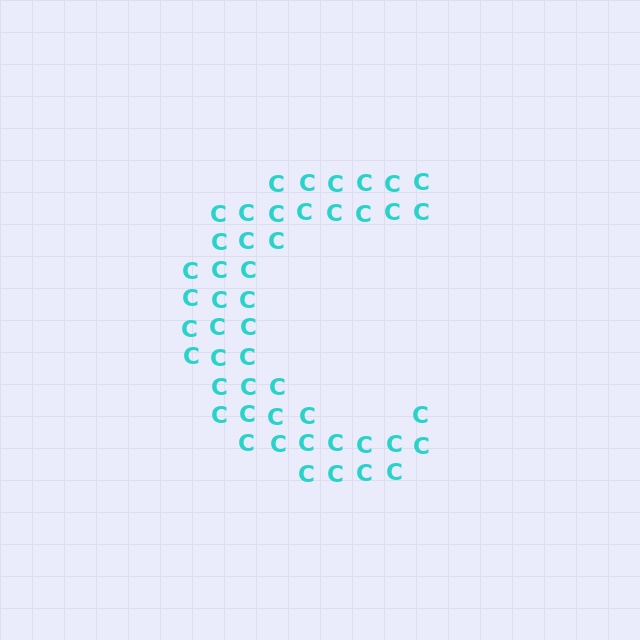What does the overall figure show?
The overall figure shows the letter C.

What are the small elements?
The small elements are letter C's.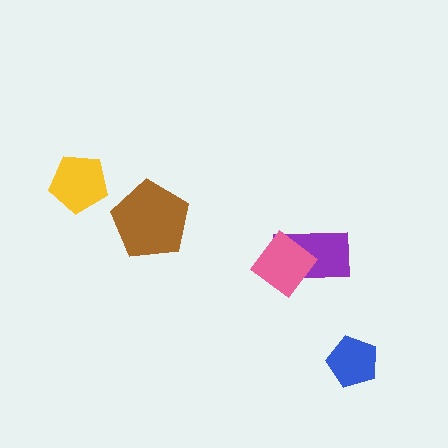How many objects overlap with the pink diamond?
1 object overlaps with the pink diamond.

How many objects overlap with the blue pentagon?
0 objects overlap with the blue pentagon.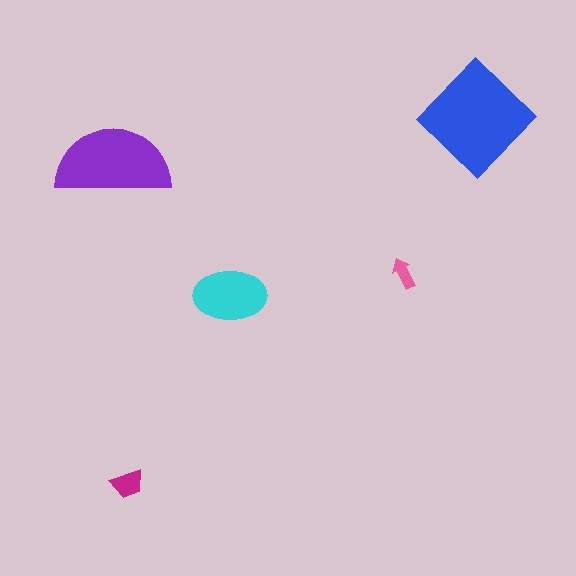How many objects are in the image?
There are 5 objects in the image.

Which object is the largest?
The blue diamond.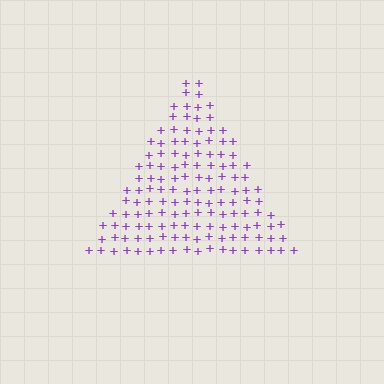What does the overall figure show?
The overall figure shows a triangle.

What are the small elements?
The small elements are plus signs.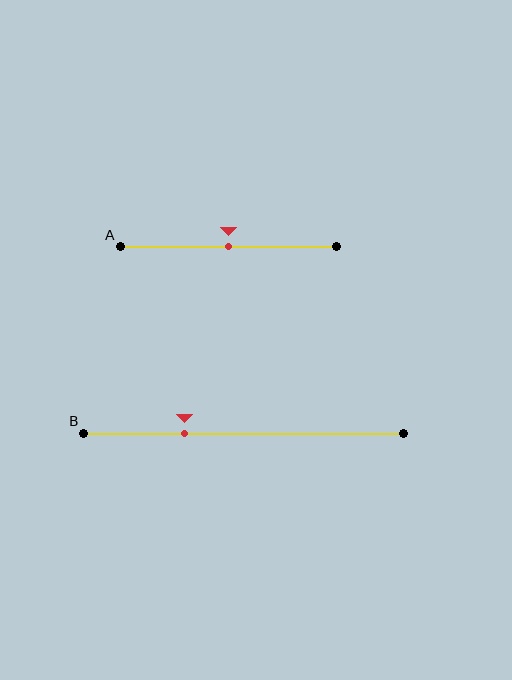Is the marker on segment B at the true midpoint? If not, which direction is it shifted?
No, the marker on segment B is shifted to the left by about 19% of the segment length.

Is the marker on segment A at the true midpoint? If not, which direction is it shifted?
Yes, the marker on segment A is at the true midpoint.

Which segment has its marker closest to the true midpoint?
Segment A has its marker closest to the true midpoint.